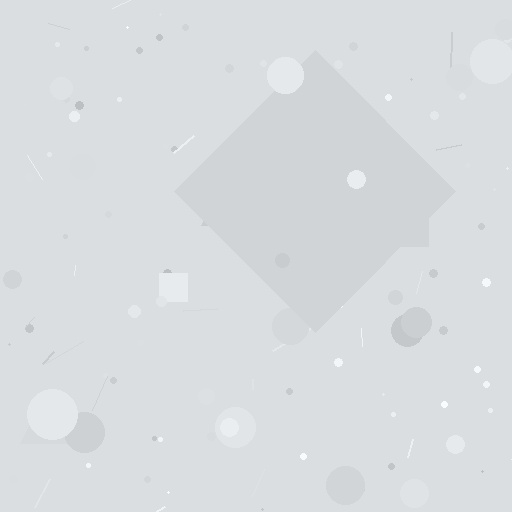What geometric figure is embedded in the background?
A diamond is embedded in the background.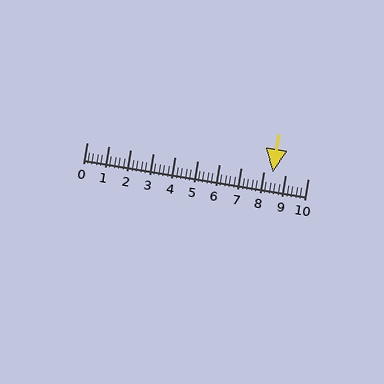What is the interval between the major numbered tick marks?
The major tick marks are spaced 1 units apart.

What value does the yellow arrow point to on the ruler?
The yellow arrow points to approximately 8.4.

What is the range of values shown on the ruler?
The ruler shows values from 0 to 10.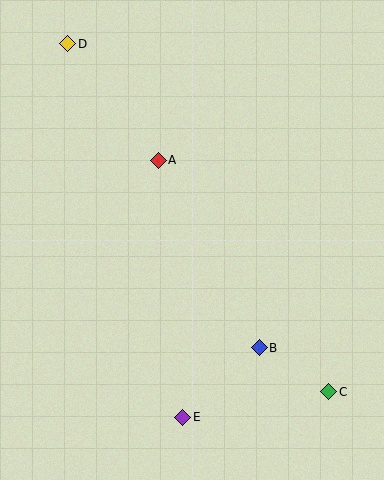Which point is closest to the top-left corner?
Point D is closest to the top-left corner.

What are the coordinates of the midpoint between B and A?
The midpoint between B and A is at (209, 254).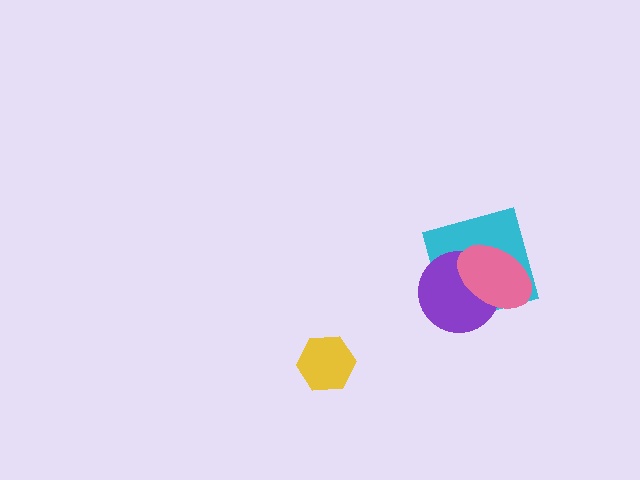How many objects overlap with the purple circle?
2 objects overlap with the purple circle.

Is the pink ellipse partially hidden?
No, no other shape covers it.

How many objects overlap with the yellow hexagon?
0 objects overlap with the yellow hexagon.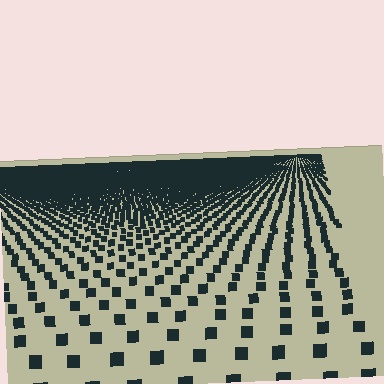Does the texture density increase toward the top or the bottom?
Density increases toward the top.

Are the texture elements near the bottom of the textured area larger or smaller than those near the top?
Larger. Near the bottom, elements are closer to the viewer and appear at a bigger on-screen size.